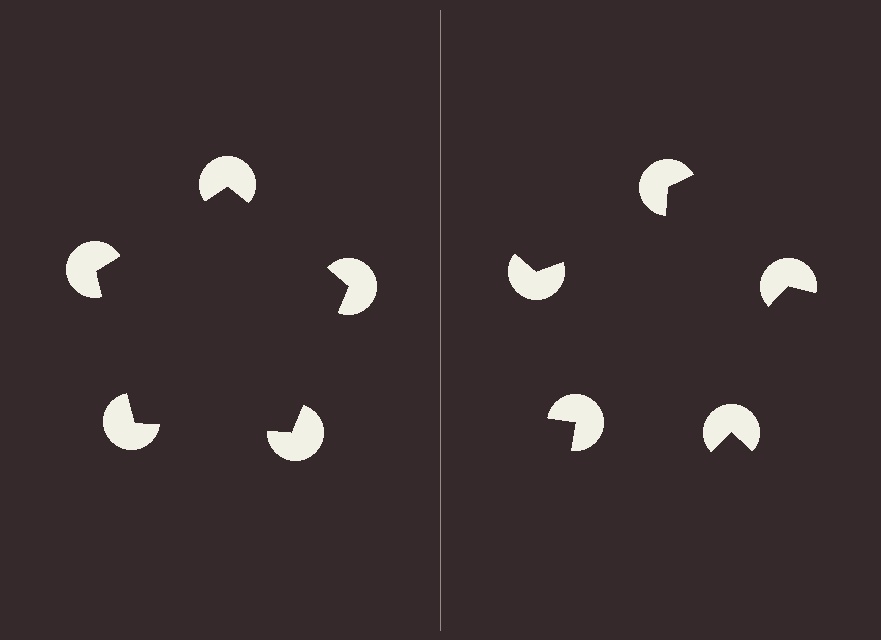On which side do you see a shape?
An illusory pentagon appears on the left side. On the right side the wedge cuts are rotated, so no coherent shape forms.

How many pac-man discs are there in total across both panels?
10 — 5 on each side.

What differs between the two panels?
The pac-man discs are positioned identically on both sides; only the wedge orientations differ. On the left they align to a pentagon; on the right they are misaligned.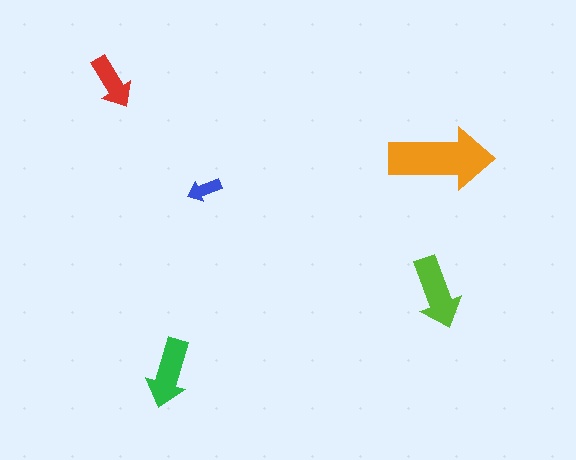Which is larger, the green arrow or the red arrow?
The green one.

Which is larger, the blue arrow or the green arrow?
The green one.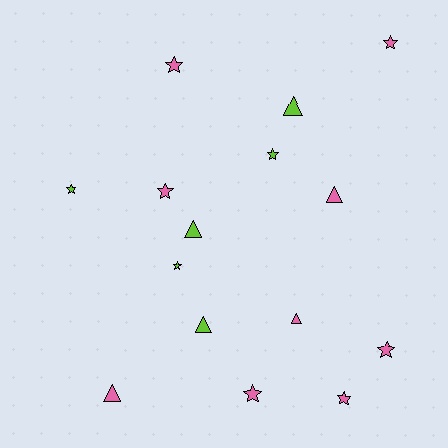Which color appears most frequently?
Pink, with 9 objects.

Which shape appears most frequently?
Star, with 9 objects.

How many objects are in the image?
There are 15 objects.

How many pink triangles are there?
There are 3 pink triangles.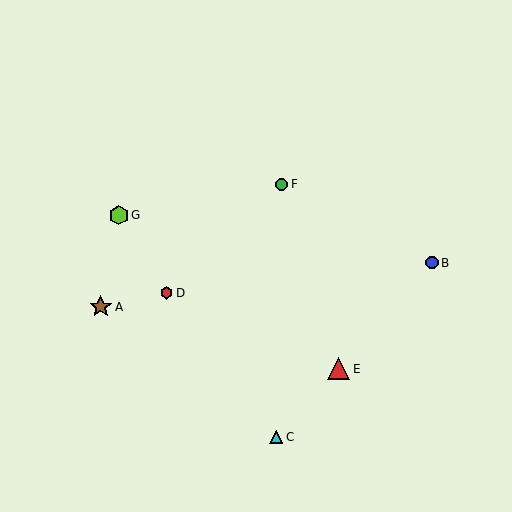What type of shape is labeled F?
Shape F is a green circle.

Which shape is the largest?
The brown star (labeled A) is the largest.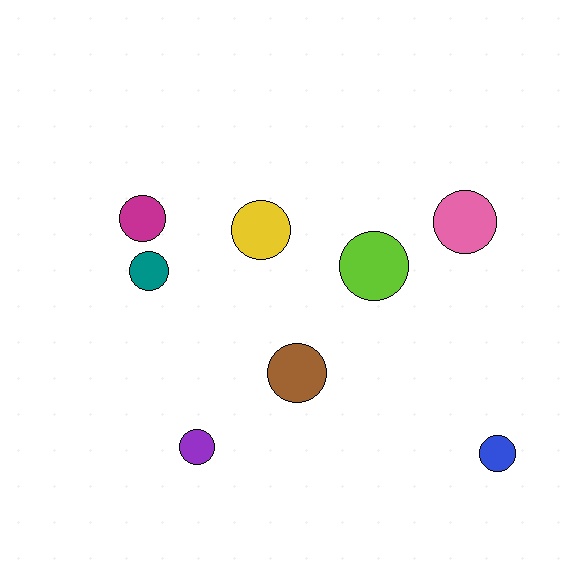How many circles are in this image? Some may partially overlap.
There are 8 circles.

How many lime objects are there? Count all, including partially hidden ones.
There is 1 lime object.